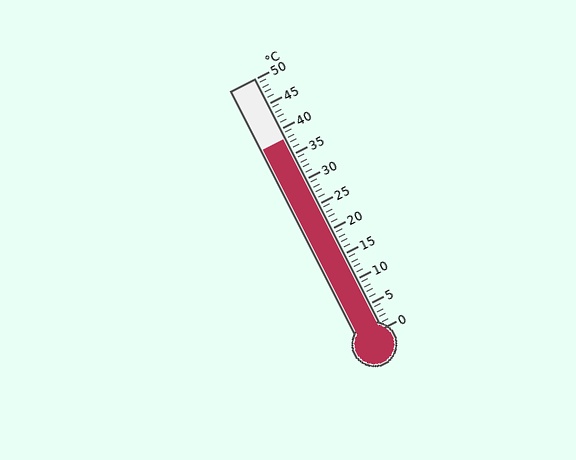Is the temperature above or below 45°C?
The temperature is below 45°C.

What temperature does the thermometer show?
The thermometer shows approximately 38°C.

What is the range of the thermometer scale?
The thermometer scale ranges from 0°C to 50°C.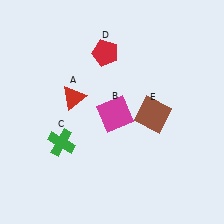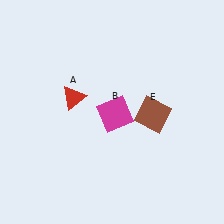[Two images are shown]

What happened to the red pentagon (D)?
The red pentagon (D) was removed in Image 2. It was in the top-left area of Image 1.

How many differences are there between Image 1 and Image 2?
There are 2 differences between the two images.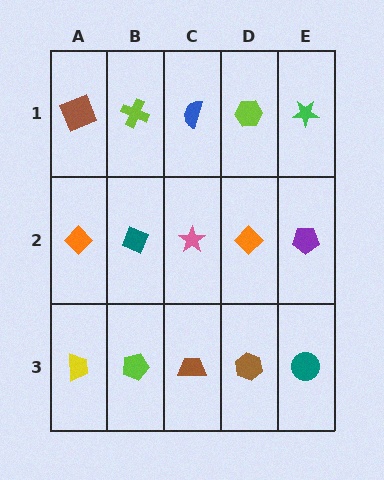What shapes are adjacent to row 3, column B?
A teal diamond (row 2, column B), a yellow trapezoid (row 3, column A), a brown trapezoid (row 3, column C).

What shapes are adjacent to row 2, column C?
A blue semicircle (row 1, column C), a brown trapezoid (row 3, column C), a teal diamond (row 2, column B), an orange diamond (row 2, column D).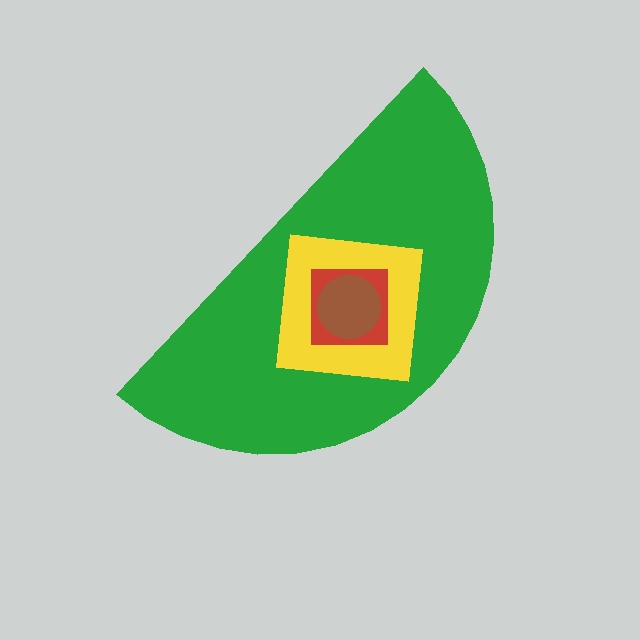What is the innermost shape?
The brown circle.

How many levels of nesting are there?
4.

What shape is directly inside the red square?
The brown circle.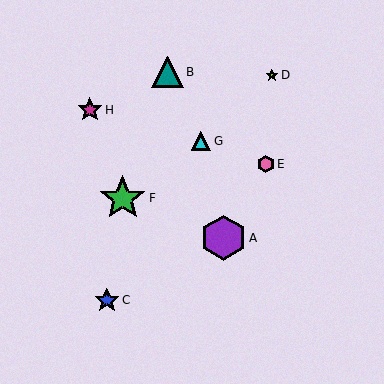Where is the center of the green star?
The center of the green star is at (123, 198).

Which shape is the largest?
The green star (labeled F) is the largest.